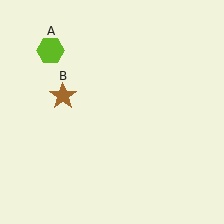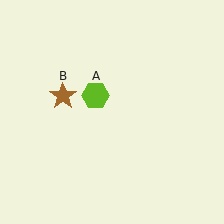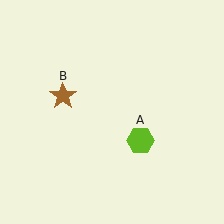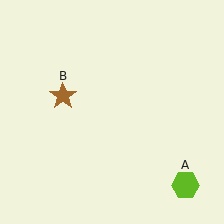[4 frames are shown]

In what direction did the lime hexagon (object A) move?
The lime hexagon (object A) moved down and to the right.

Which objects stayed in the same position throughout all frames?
Brown star (object B) remained stationary.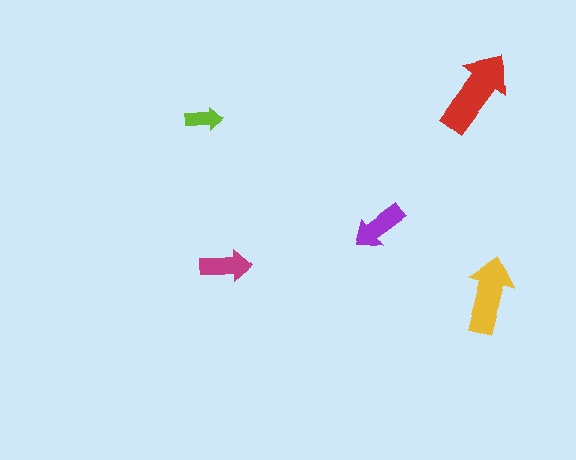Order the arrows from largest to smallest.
the red one, the yellow one, the purple one, the magenta one, the lime one.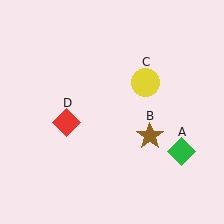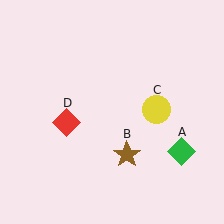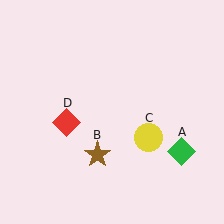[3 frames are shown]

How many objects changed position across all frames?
2 objects changed position: brown star (object B), yellow circle (object C).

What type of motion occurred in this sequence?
The brown star (object B), yellow circle (object C) rotated clockwise around the center of the scene.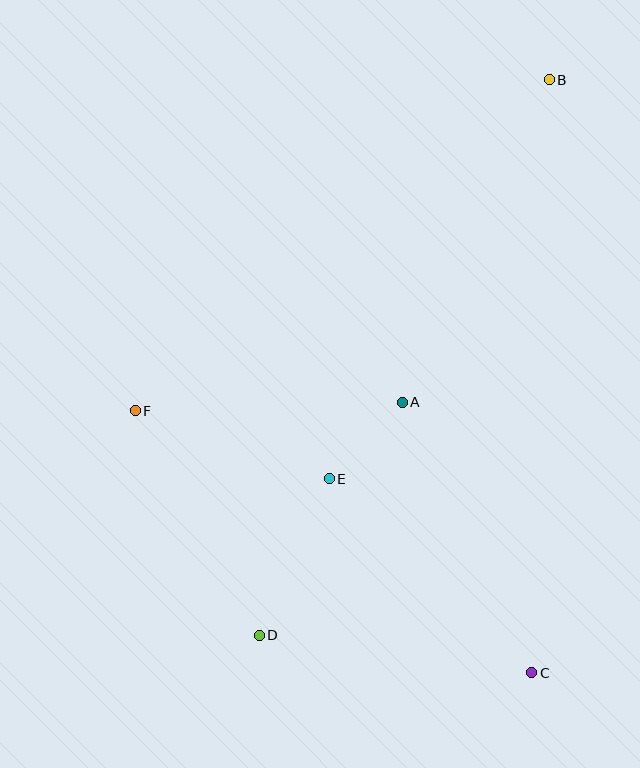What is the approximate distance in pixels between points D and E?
The distance between D and E is approximately 172 pixels.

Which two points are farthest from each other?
Points B and D are farthest from each other.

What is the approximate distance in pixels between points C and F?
The distance between C and F is approximately 475 pixels.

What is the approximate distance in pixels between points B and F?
The distance between B and F is approximately 530 pixels.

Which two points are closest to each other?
Points A and E are closest to each other.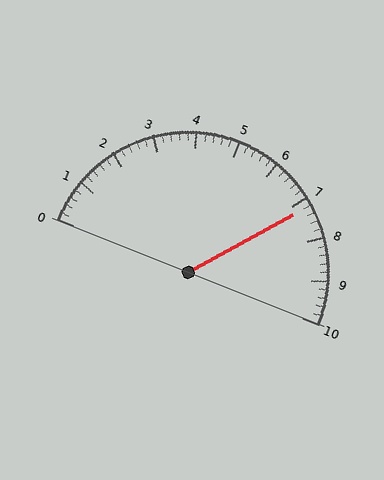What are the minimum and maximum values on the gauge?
The gauge ranges from 0 to 10.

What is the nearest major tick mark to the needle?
The nearest major tick mark is 7.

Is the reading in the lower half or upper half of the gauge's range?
The reading is in the upper half of the range (0 to 10).